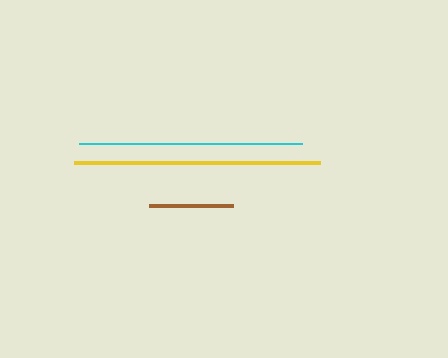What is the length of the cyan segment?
The cyan segment is approximately 223 pixels long.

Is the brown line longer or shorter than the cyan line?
The cyan line is longer than the brown line.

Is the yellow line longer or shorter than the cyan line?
The yellow line is longer than the cyan line.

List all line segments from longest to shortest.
From longest to shortest: yellow, cyan, brown.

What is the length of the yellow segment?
The yellow segment is approximately 247 pixels long.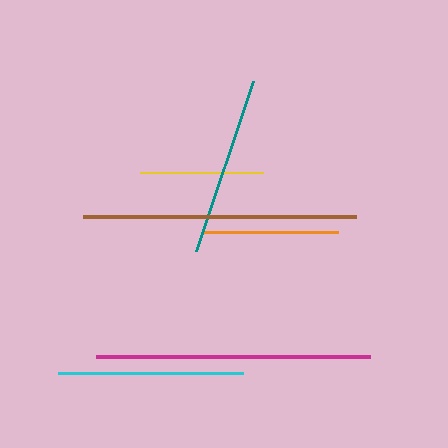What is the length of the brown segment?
The brown segment is approximately 274 pixels long.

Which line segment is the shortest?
The yellow line is the shortest at approximately 124 pixels.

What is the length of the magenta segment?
The magenta segment is approximately 274 pixels long.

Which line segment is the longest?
The magenta line is the longest at approximately 274 pixels.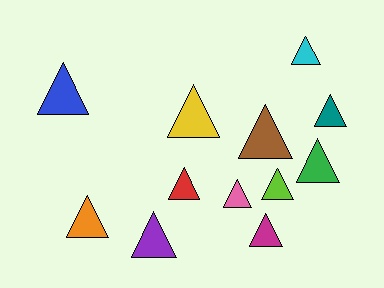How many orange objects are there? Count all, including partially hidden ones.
There is 1 orange object.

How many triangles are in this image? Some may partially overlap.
There are 12 triangles.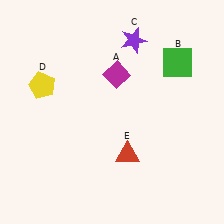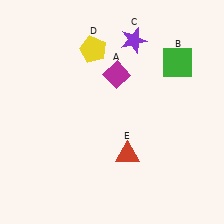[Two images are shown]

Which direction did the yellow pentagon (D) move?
The yellow pentagon (D) moved right.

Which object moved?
The yellow pentagon (D) moved right.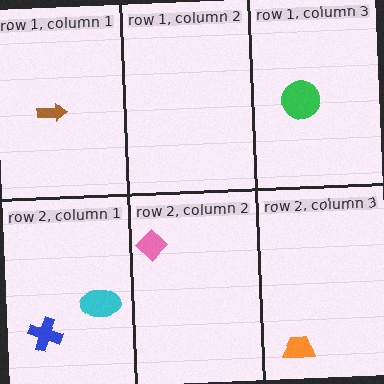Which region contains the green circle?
The row 1, column 3 region.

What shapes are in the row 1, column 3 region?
The green circle.